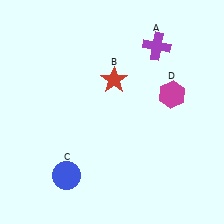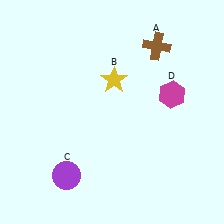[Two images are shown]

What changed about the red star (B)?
In Image 1, B is red. In Image 2, it changed to yellow.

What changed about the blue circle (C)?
In Image 1, C is blue. In Image 2, it changed to purple.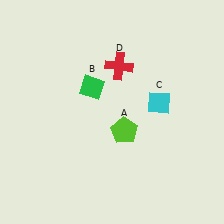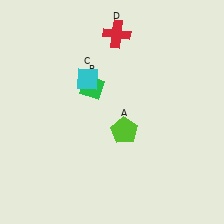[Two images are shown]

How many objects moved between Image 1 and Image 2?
2 objects moved between the two images.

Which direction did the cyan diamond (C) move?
The cyan diamond (C) moved left.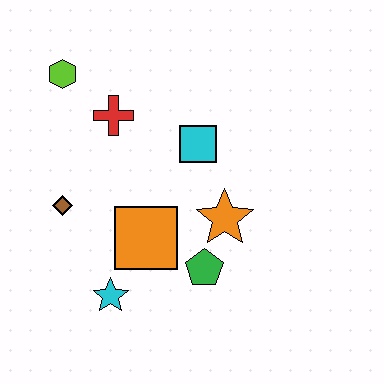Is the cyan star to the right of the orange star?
No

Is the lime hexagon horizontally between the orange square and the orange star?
No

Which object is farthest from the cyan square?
The cyan star is farthest from the cyan square.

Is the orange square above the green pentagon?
Yes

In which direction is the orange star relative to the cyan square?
The orange star is below the cyan square.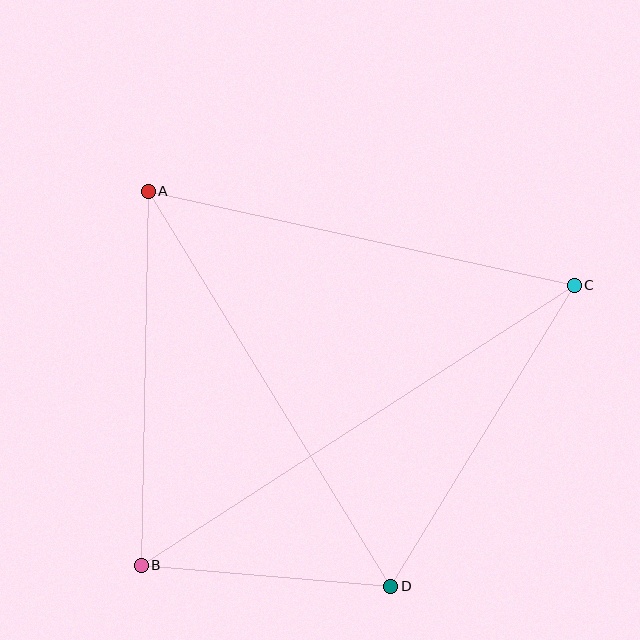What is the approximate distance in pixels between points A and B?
The distance between A and B is approximately 374 pixels.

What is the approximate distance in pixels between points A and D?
The distance between A and D is approximately 464 pixels.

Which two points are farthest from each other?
Points B and C are farthest from each other.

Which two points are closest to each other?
Points B and D are closest to each other.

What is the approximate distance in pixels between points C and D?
The distance between C and D is approximately 352 pixels.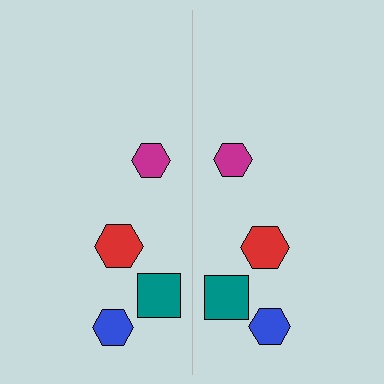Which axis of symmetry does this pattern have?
The pattern has a vertical axis of symmetry running through the center of the image.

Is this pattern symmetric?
Yes, this pattern has bilateral (reflection) symmetry.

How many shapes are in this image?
There are 8 shapes in this image.